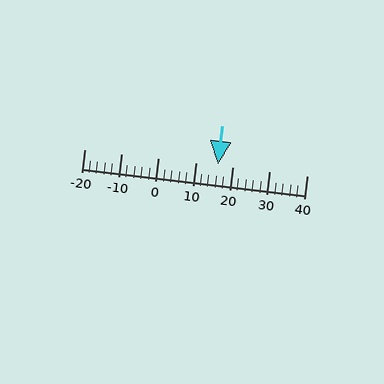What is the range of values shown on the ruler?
The ruler shows values from -20 to 40.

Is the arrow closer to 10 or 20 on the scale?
The arrow is closer to 20.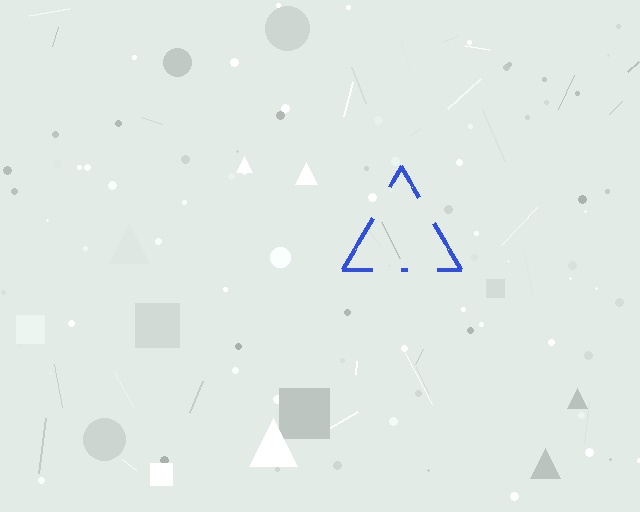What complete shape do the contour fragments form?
The contour fragments form a triangle.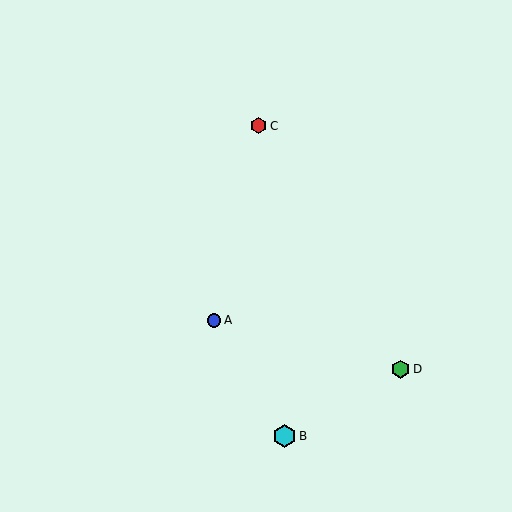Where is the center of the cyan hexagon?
The center of the cyan hexagon is at (284, 436).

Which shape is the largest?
The cyan hexagon (labeled B) is the largest.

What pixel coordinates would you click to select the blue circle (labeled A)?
Click at (214, 320) to select the blue circle A.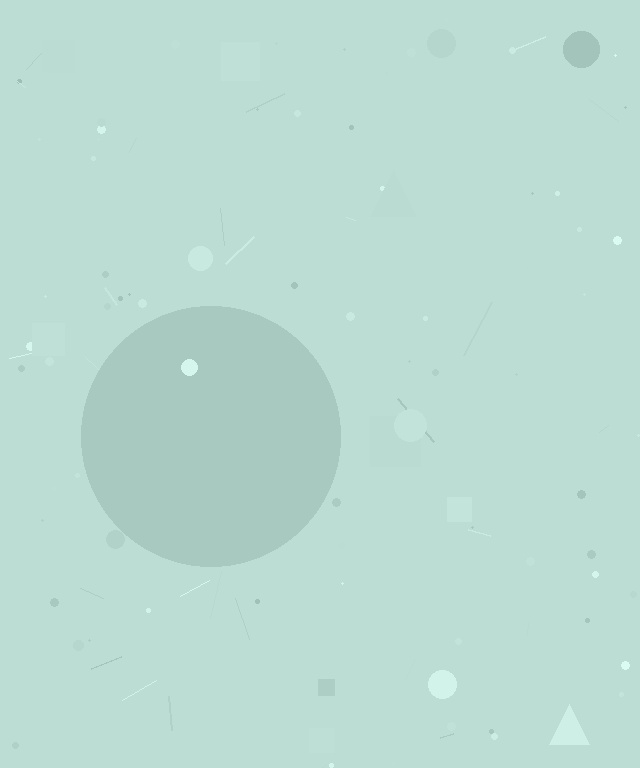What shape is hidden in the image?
A circle is hidden in the image.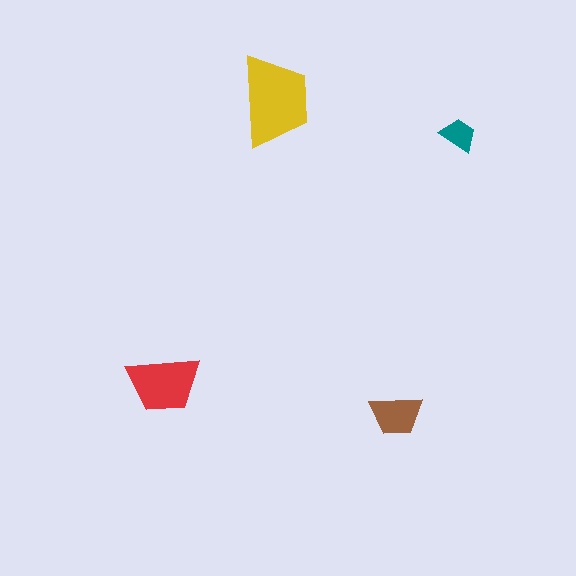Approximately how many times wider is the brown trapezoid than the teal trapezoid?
About 1.5 times wider.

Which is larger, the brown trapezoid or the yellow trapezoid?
The yellow one.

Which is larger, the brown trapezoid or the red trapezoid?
The red one.